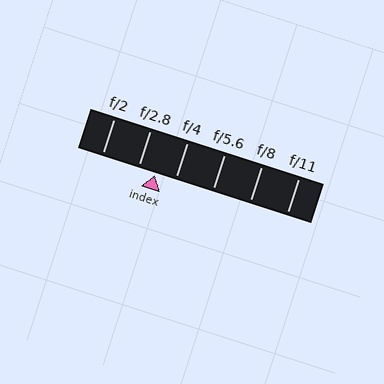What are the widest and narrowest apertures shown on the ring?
The widest aperture shown is f/2 and the narrowest is f/11.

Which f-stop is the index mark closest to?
The index mark is closest to f/2.8.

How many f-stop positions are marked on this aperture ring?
There are 6 f-stop positions marked.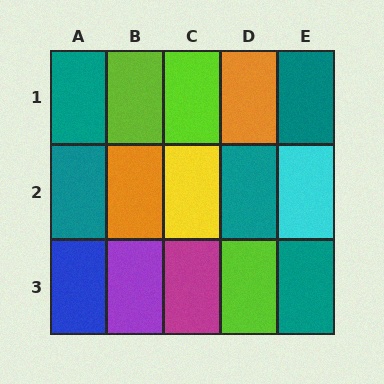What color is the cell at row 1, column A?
Teal.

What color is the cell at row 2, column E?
Cyan.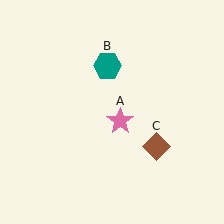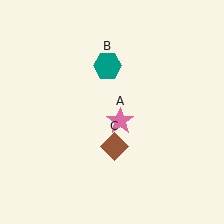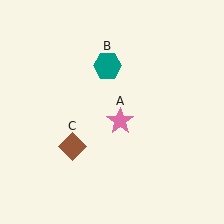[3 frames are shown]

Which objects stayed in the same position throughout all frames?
Pink star (object A) and teal hexagon (object B) remained stationary.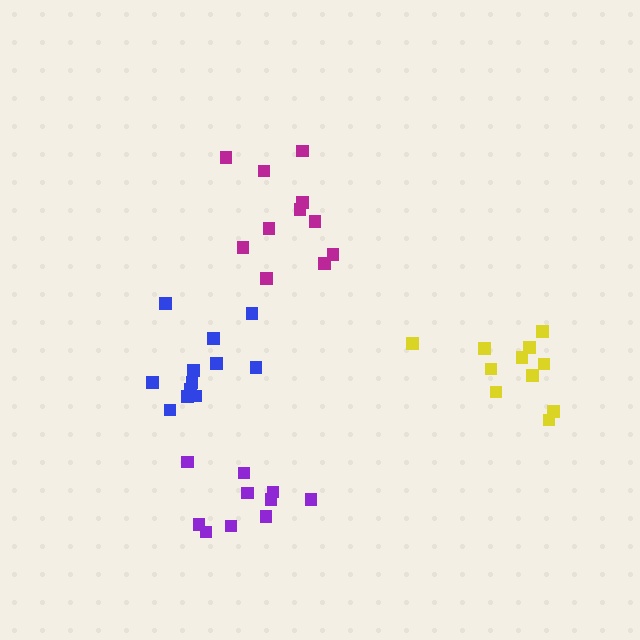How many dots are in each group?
Group 1: 11 dots, Group 2: 10 dots, Group 3: 12 dots, Group 4: 11 dots (44 total).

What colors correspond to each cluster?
The clusters are colored: yellow, purple, blue, magenta.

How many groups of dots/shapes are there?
There are 4 groups.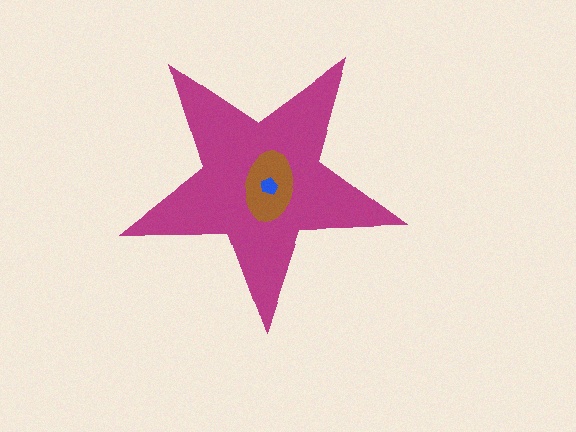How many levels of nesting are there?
3.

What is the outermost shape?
The magenta star.